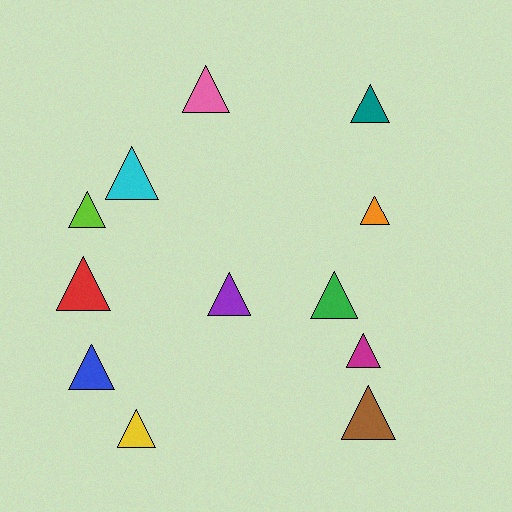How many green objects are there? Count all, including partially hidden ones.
There is 1 green object.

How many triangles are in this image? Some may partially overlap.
There are 12 triangles.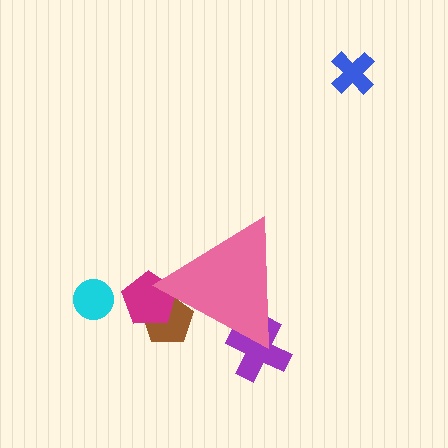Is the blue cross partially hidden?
No, the blue cross is fully visible.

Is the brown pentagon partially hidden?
Yes, the brown pentagon is partially hidden behind the pink triangle.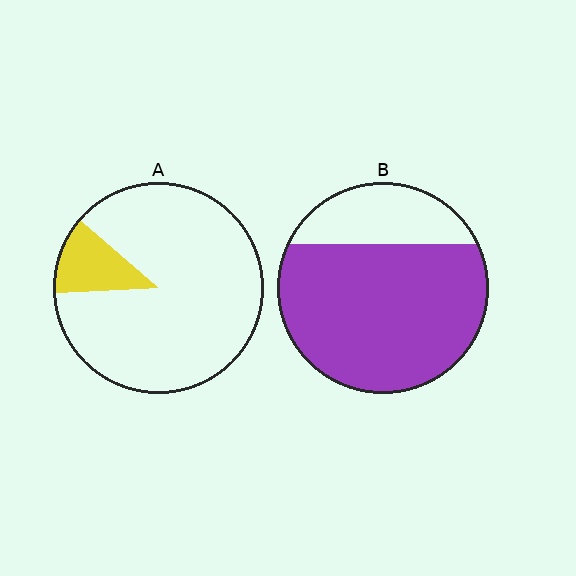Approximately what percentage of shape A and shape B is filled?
A is approximately 10% and B is approximately 75%.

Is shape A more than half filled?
No.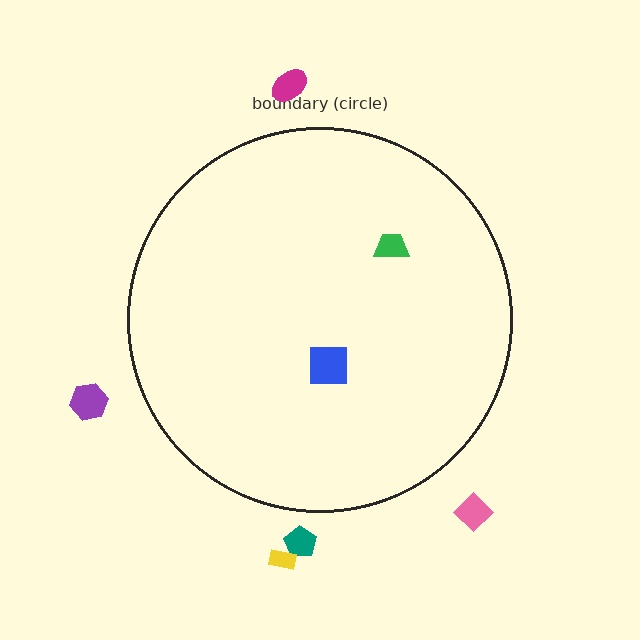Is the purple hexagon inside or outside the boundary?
Outside.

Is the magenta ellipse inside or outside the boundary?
Outside.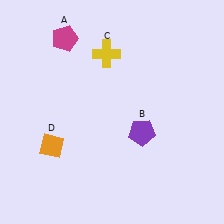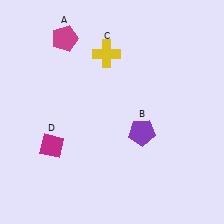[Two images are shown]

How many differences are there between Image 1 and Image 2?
There is 1 difference between the two images.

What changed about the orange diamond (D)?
In Image 1, D is orange. In Image 2, it changed to magenta.